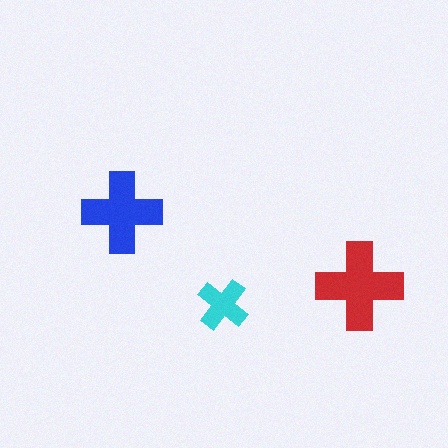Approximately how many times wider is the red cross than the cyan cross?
About 1.5 times wider.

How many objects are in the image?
There are 3 objects in the image.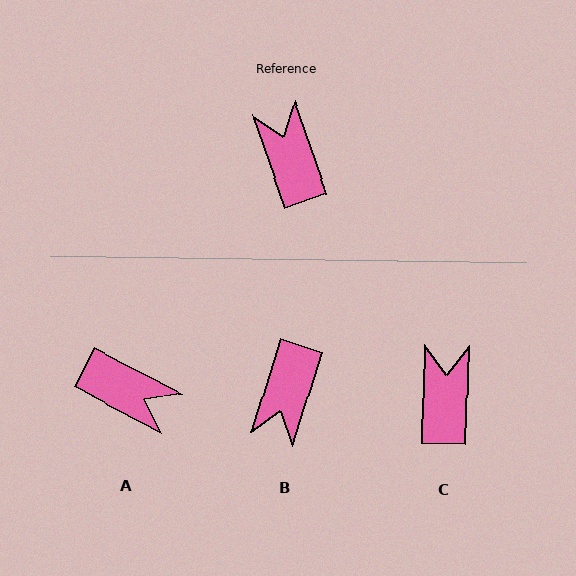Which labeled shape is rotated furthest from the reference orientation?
B, about 144 degrees away.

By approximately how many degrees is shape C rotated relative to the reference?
Approximately 21 degrees clockwise.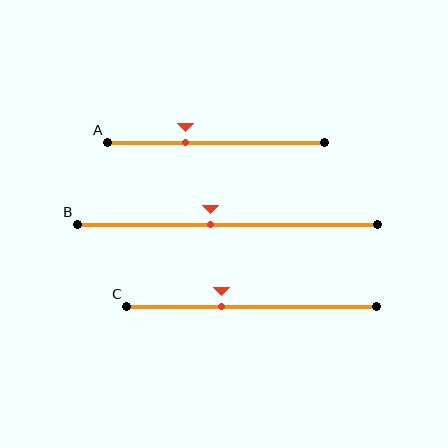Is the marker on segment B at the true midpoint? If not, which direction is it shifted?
No, the marker on segment B is shifted to the left by about 6% of the segment length.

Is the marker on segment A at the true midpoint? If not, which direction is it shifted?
No, the marker on segment A is shifted to the left by about 14% of the segment length.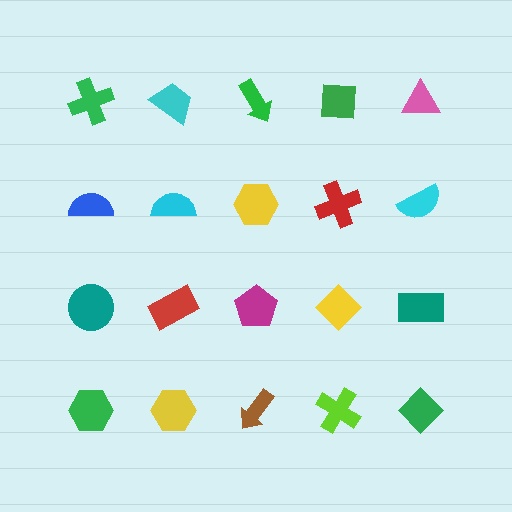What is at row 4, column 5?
A green diamond.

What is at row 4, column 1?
A green hexagon.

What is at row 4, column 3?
A brown arrow.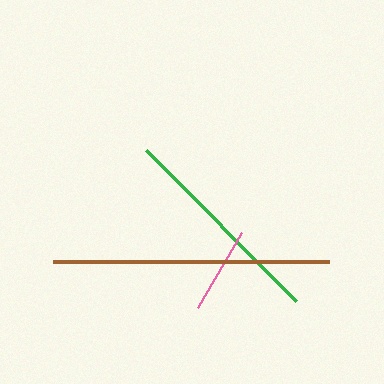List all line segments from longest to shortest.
From longest to shortest: brown, green, pink.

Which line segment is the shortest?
The pink line is the shortest at approximately 87 pixels.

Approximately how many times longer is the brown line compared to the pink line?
The brown line is approximately 3.2 times the length of the pink line.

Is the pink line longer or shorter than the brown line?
The brown line is longer than the pink line.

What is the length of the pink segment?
The pink segment is approximately 87 pixels long.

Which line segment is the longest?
The brown line is the longest at approximately 276 pixels.